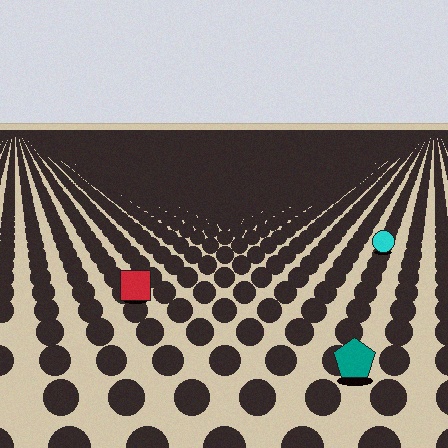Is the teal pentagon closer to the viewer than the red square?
Yes. The teal pentagon is closer — you can tell from the texture gradient: the ground texture is coarser near it.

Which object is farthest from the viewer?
The cyan circle is farthest from the viewer. It appears smaller and the ground texture around it is denser.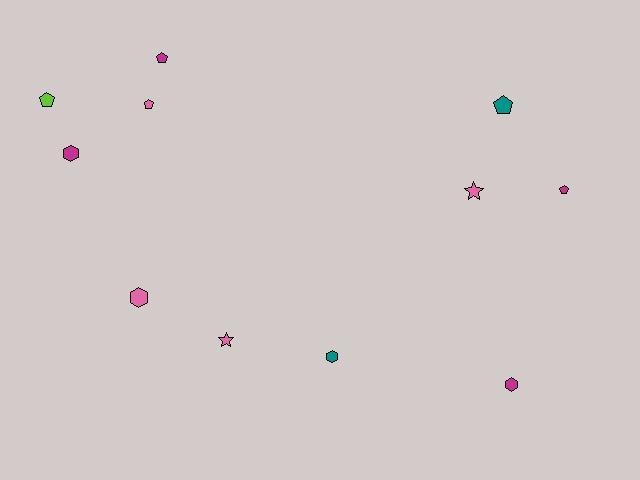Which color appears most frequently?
Pink, with 4 objects.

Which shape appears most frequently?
Pentagon, with 5 objects.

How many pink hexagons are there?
There is 1 pink hexagon.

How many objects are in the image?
There are 11 objects.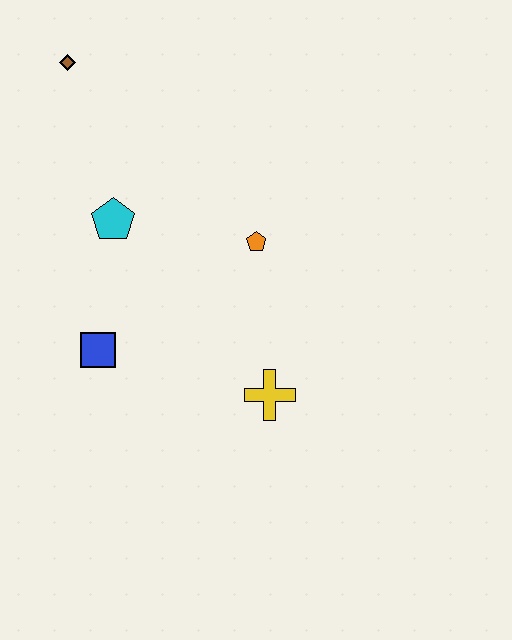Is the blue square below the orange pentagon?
Yes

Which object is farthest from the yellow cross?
The brown diamond is farthest from the yellow cross.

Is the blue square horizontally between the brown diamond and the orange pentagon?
Yes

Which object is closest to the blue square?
The cyan pentagon is closest to the blue square.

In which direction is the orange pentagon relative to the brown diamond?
The orange pentagon is to the right of the brown diamond.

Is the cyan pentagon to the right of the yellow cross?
No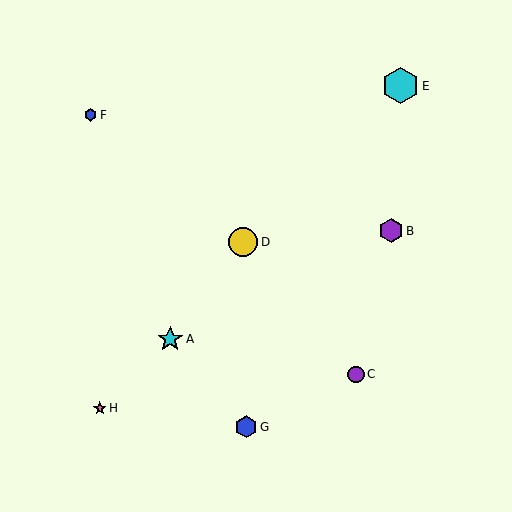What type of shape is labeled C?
Shape C is a purple circle.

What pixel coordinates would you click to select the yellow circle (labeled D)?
Click at (243, 242) to select the yellow circle D.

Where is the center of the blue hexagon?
The center of the blue hexagon is at (246, 427).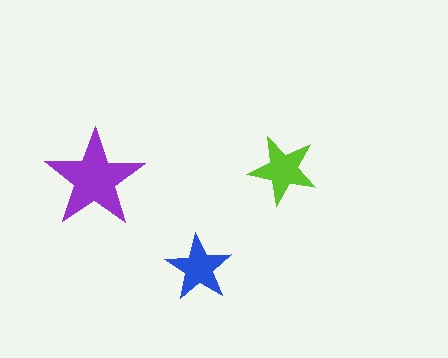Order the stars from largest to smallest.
the purple one, the lime one, the blue one.